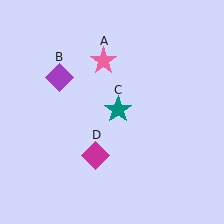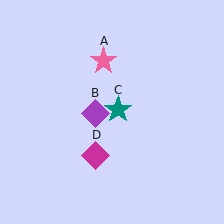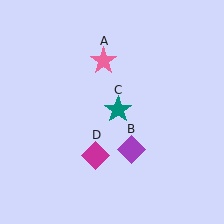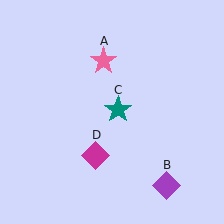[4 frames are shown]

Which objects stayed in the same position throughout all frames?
Pink star (object A) and teal star (object C) and magenta diamond (object D) remained stationary.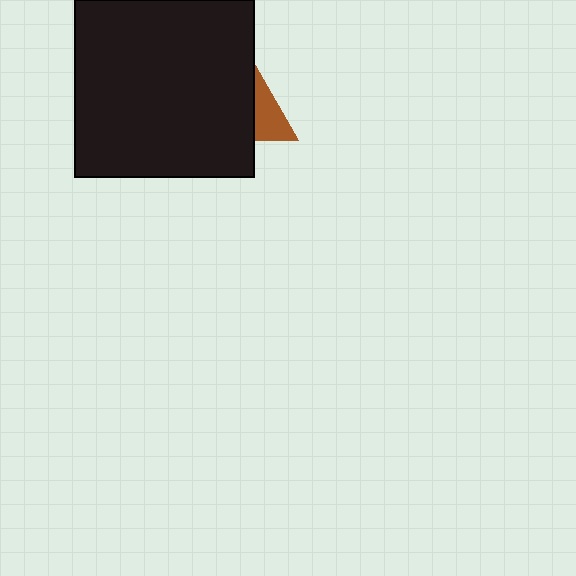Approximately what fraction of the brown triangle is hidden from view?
Roughly 58% of the brown triangle is hidden behind the black square.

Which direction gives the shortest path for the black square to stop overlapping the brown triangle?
Moving left gives the shortest separation.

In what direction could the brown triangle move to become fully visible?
The brown triangle could move right. That would shift it out from behind the black square entirely.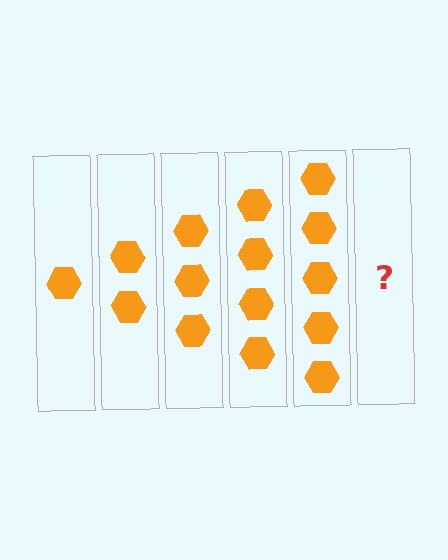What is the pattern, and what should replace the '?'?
The pattern is that each step adds one more hexagon. The '?' should be 6 hexagons.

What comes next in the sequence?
The next element should be 6 hexagons.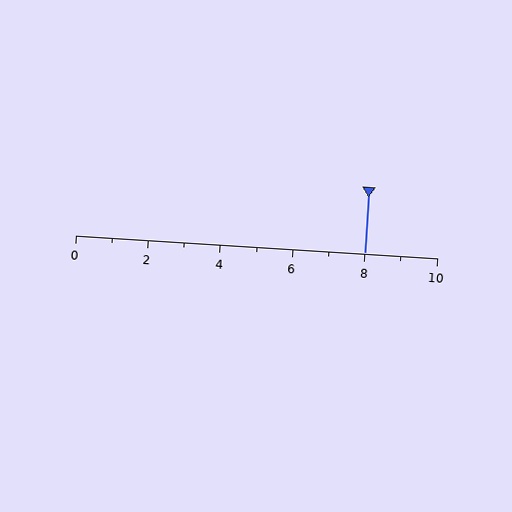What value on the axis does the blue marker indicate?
The marker indicates approximately 8.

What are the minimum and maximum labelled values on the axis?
The axis runs from 0 to 10.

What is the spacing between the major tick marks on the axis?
The major ticks are spaced 2 apart.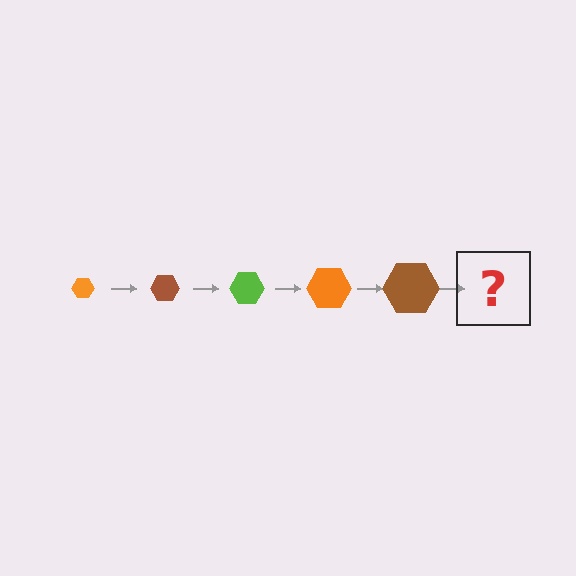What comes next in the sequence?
The next element should be a lime hexagon, larger than the previous one.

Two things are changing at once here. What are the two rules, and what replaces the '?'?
The two rules are that the hexagon grows larger each step and the color cycles through orange, brown, and lime. The '?' should be a lime hexagon, larger than the previous one.